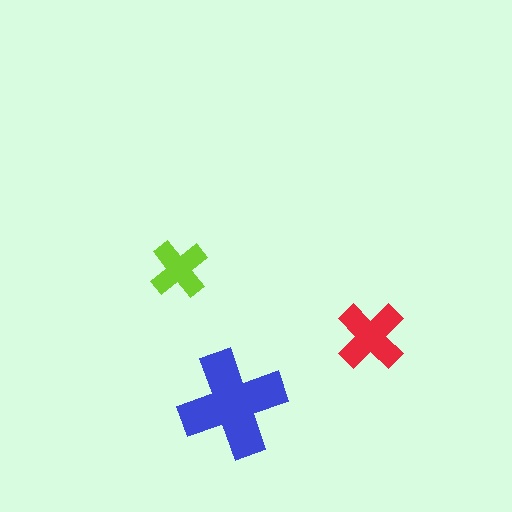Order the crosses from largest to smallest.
the blue one, the red one, the lime one.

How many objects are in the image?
There are 3 objects in the image.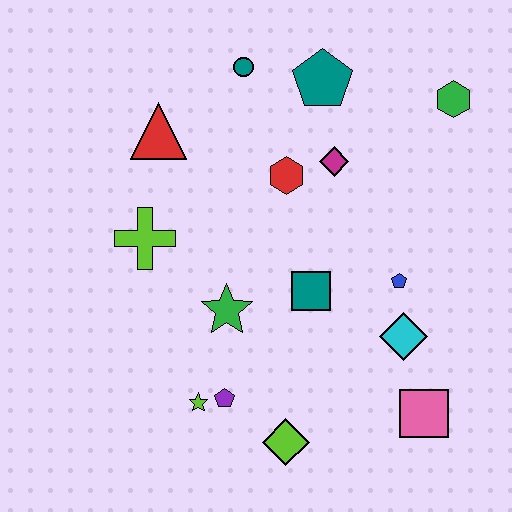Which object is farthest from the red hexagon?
The pink square is farthest from the red hexagon.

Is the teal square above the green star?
Yes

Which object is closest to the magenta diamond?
The red hexagon is closest to the magenta diamond.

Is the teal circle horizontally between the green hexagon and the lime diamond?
No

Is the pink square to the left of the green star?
No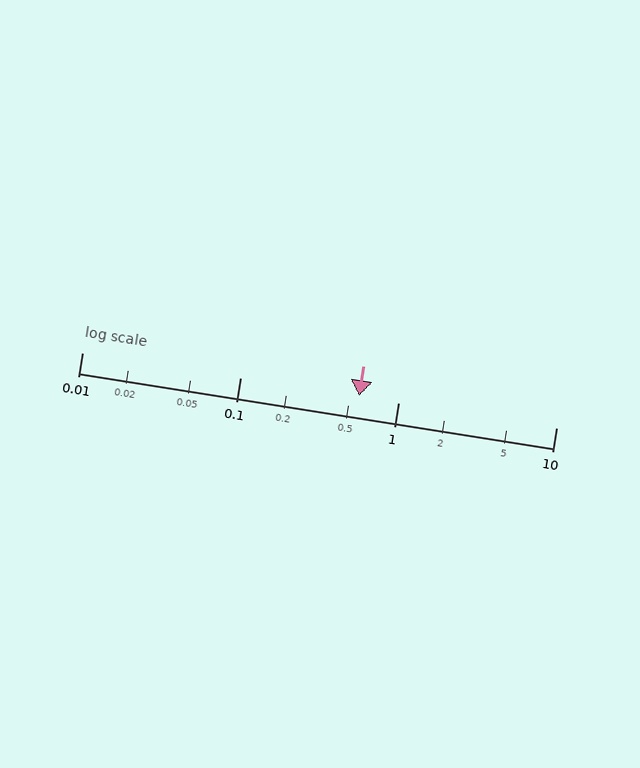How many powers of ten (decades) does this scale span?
The scale spans 3 decades, from 0.01 to 10.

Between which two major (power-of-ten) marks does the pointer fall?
The pointer is between 0.1 and 1.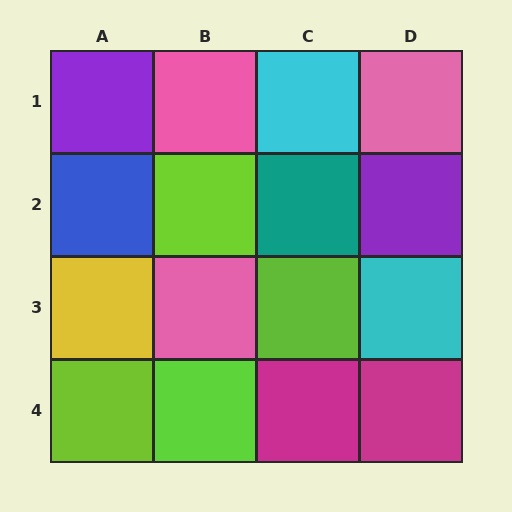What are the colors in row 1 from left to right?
Purple, pink, cyan, pink.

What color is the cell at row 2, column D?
Purple.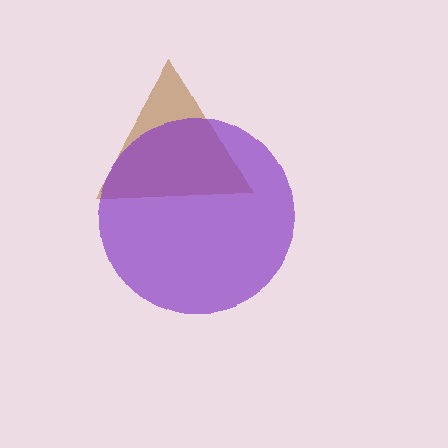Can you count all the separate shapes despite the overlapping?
Yes, there are 2 separate shapes.